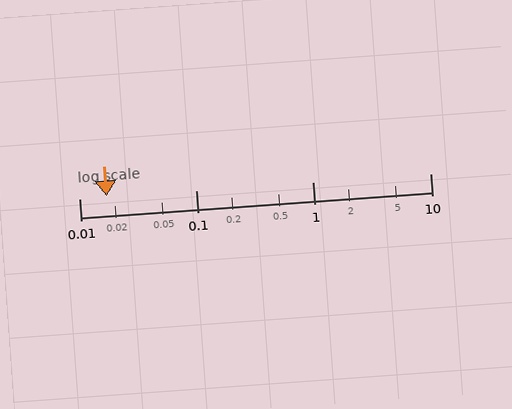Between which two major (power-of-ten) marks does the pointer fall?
The pointer is between 0.01 and 0.1.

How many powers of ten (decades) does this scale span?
The scale spans 3 decades, from 0.01 to 10.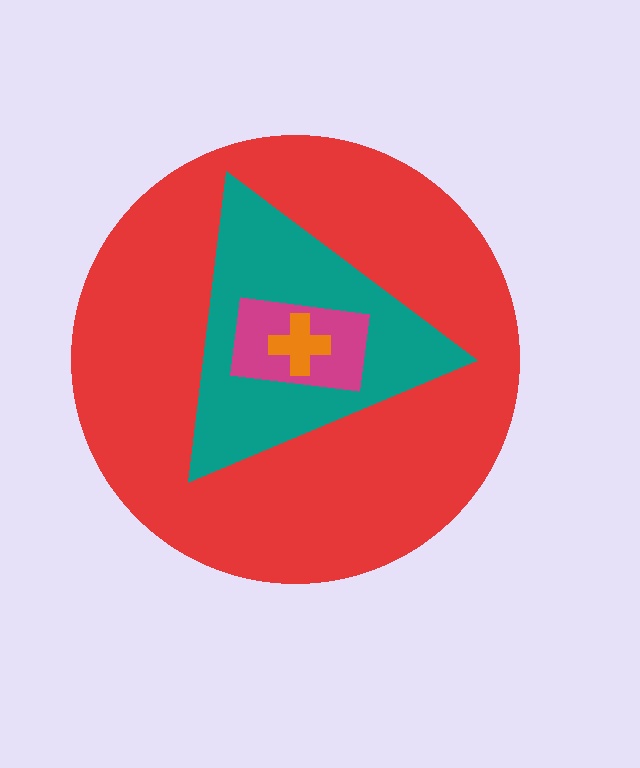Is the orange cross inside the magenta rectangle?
Yes.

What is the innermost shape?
The orange cross.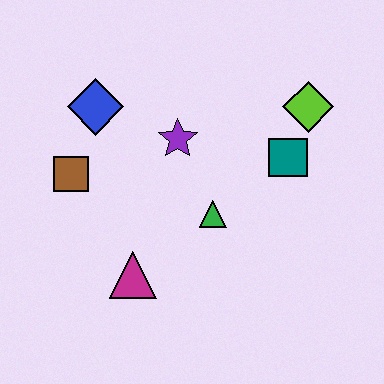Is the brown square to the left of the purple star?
Yes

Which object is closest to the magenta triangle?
The green triangle is closest to the magenta triangle.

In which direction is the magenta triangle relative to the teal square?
The magenta triangle is to the left of the teal square.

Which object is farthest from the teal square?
The brown square is farthest from the teal square.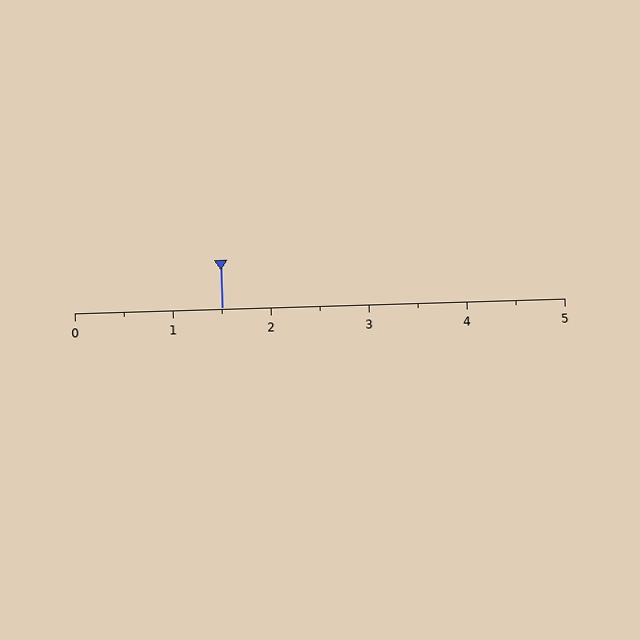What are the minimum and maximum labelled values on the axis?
The axis runs from 0 to 5.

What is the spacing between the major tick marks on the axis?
The major ticks are spaced 1 apart.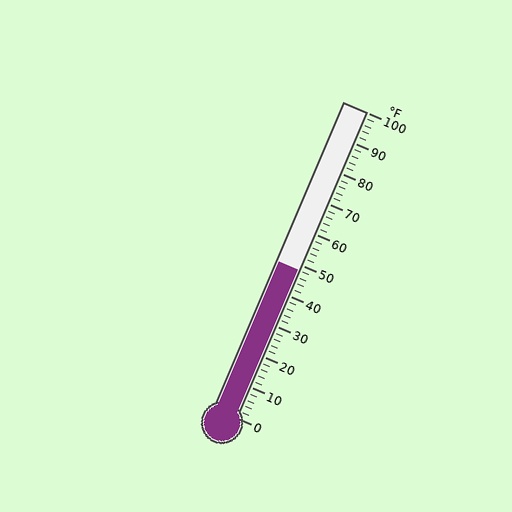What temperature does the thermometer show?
The thermometer shows approximately 48°F.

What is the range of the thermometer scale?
The thermometer scale ranges from 0°F to 100°F.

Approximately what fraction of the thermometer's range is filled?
The thermometer is filled to approximately 50% of its range.